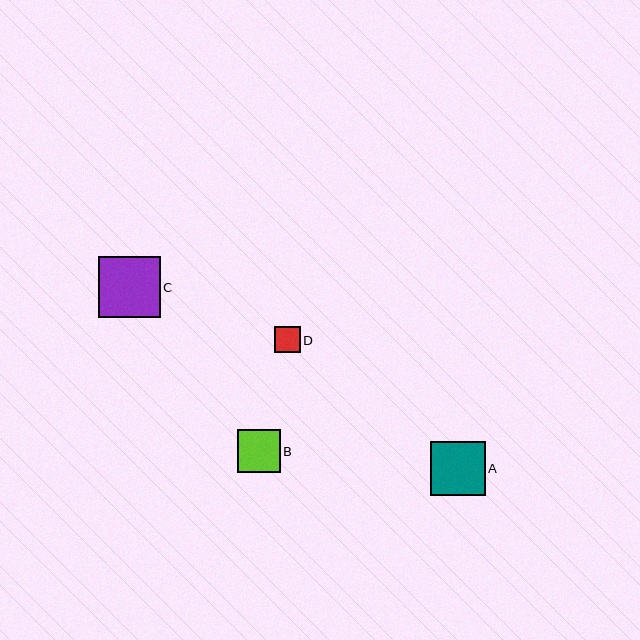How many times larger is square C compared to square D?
Square C is approximately 2.4 times the size of square D.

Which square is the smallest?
Square D is the smallest with a size of approximately 26 pixels.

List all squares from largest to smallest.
From largest to smallest: C, A, B, D.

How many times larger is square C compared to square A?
Square C is approximately 1.1 times the size of square A.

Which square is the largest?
Square C is the largest with a size of approximately 61 pixels.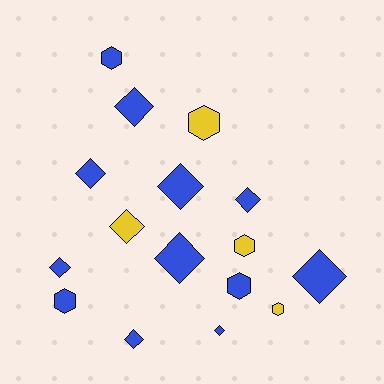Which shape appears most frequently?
Diamond, with 10 objects.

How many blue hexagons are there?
There are 3 blue hexagons.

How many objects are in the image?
There are 16 objects.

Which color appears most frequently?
Blue, with 12 objects.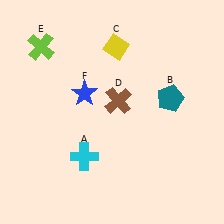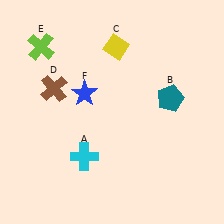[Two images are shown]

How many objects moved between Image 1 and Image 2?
1 object moved between the two images.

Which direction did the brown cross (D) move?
The brown cross (D) moved left.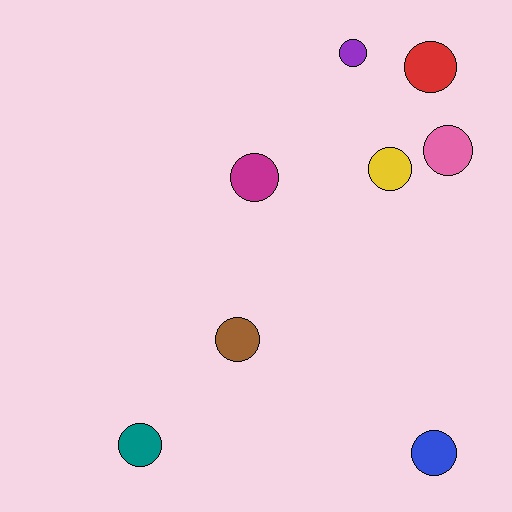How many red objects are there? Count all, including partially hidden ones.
There is 1 red object.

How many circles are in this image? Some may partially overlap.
There are 8 circles.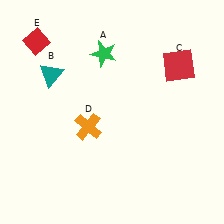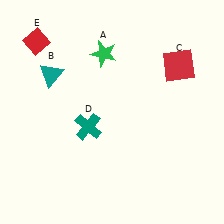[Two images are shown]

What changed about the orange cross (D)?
In Image 1, D is orange. In Image 2, it changed to teal.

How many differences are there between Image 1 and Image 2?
There is 1 difference between the two images.